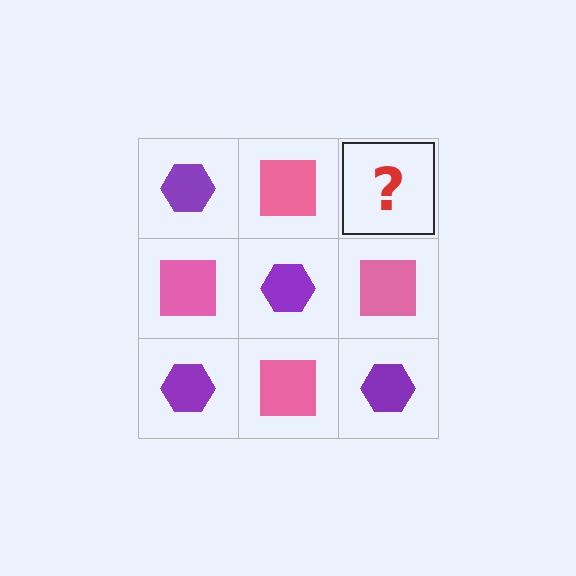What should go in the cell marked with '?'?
The missing cell should contain a purple hexagon.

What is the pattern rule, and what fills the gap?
The rule is that it alternates purple hexagon and pink square in a checkerboard pattern. The gap should be filled with a purple hexagon.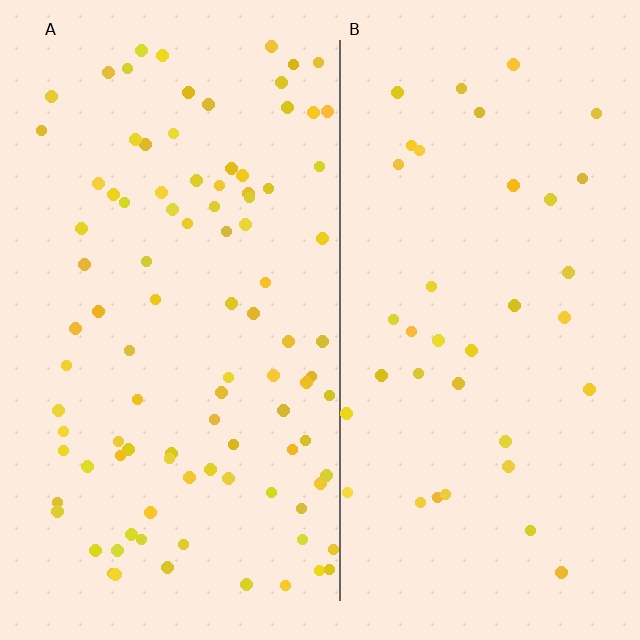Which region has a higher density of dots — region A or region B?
A (the left).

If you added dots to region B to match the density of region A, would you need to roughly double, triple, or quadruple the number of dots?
Approximately triple.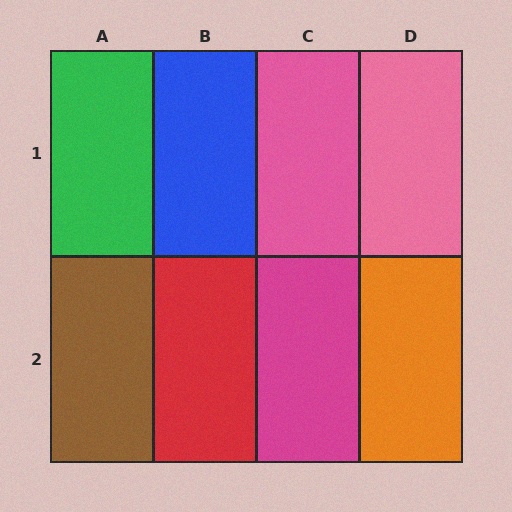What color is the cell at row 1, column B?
Blue.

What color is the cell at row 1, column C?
Pink.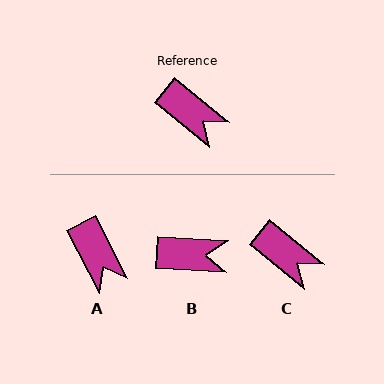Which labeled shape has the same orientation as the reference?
C.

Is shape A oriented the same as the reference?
No, it is off by about 24 degrees.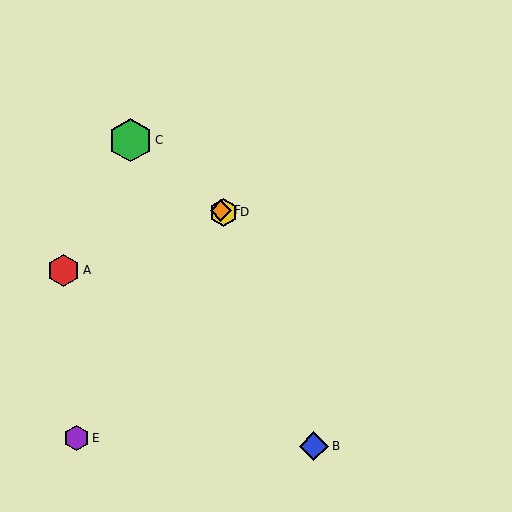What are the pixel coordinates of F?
Object F is at (221, 210).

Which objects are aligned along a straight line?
Objects C, D, F are aligned along a straight line.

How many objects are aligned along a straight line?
3 objects (C, D, F) are aligned along a straight line.